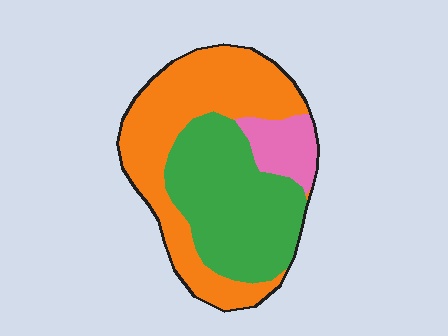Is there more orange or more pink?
Orange.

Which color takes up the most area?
Orange, at roughly 45%.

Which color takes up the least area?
Pink, at roughly 10%.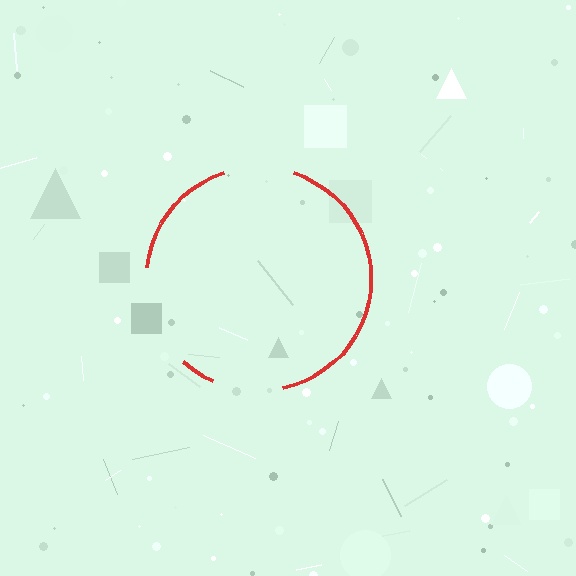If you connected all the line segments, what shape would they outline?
They would outline a circle.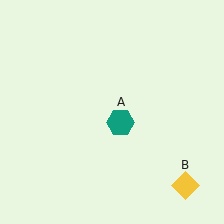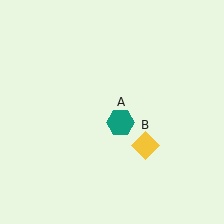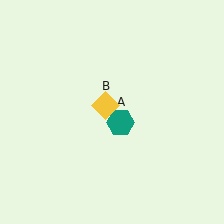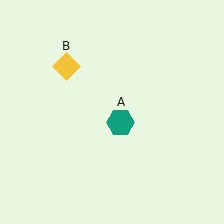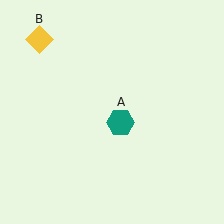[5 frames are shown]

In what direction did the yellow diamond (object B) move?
The yellow diamond (object B) moved up and to the left.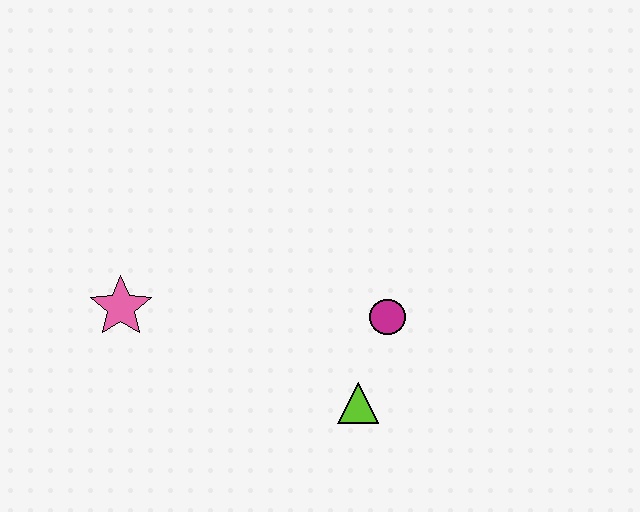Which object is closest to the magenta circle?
The lime triangle is closest to the magenta circle.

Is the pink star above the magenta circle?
Yes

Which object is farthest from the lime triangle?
The pink star is farthest from the lime triangle.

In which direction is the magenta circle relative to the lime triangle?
The magenta circle is above the lime triangle.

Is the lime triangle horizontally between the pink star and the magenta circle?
Yes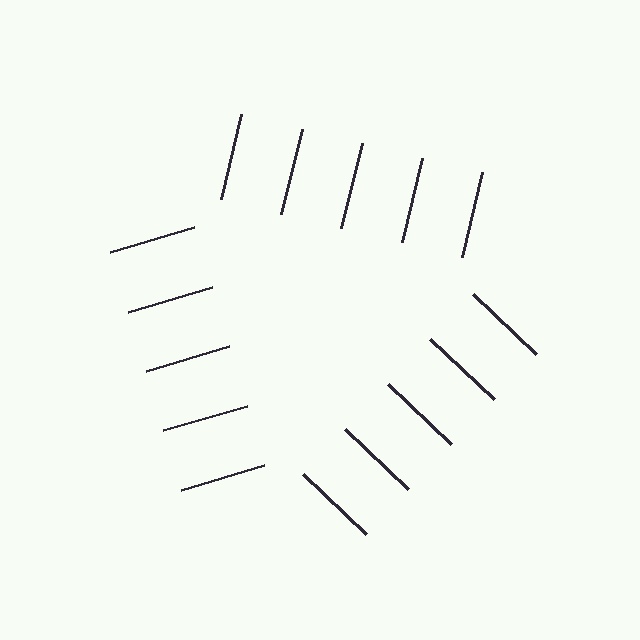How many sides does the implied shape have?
3 sides — the line-ends trace a triangle.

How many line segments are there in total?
15 — 5 along each of the 3 edges.